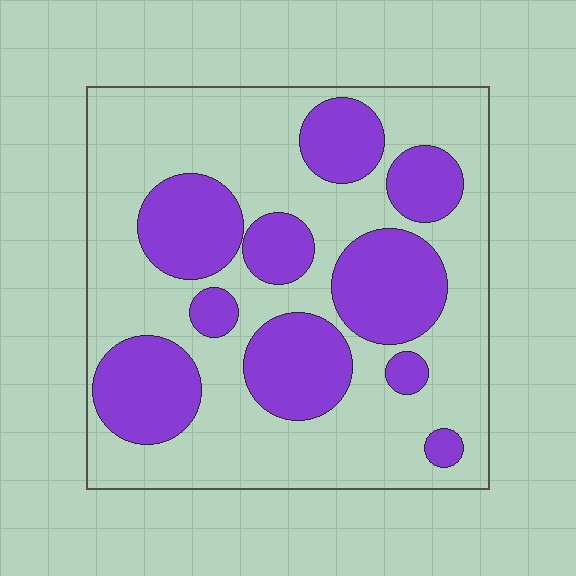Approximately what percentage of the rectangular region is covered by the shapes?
Approximately 35%.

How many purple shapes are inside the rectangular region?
10.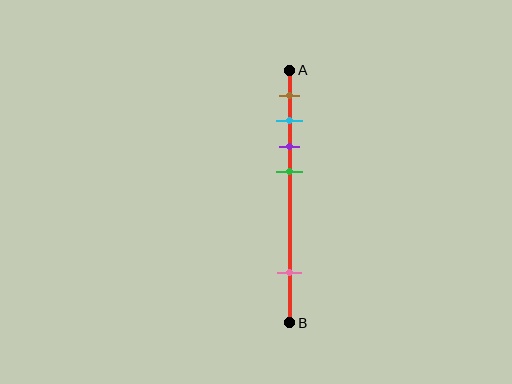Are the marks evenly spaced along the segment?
No, the marks are not evenly spaced.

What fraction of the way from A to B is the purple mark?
The purple mark is approximately 30% (0.3) of the way from A to B.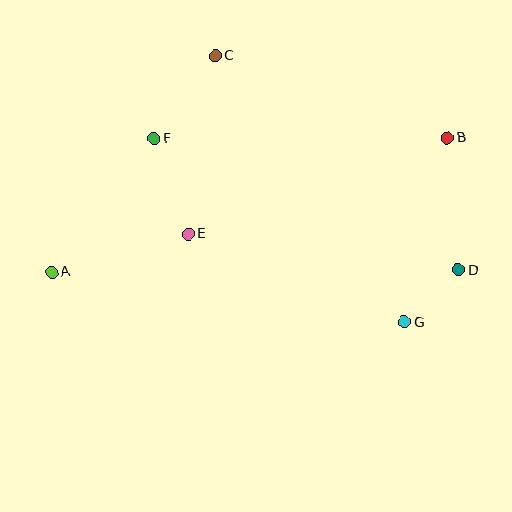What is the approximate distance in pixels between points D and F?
The distance between D and F is approximately 332 pixels.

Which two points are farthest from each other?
Points A and B are farthest from each other.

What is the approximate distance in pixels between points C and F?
The distance between C and F is approximately 103 pixels.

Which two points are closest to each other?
Points D and G are closest to each other.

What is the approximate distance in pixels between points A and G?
The distance between A and G is approximately 356 pixels.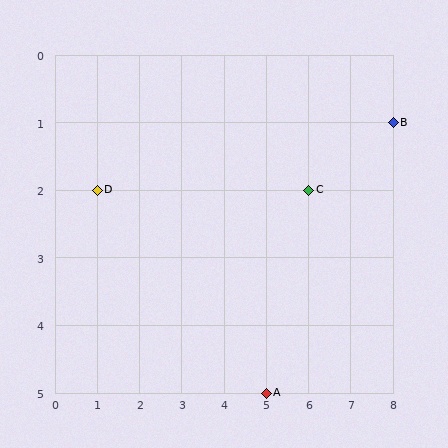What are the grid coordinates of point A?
Point A is at grid coordinates (5, 5).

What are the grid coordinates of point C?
Point C is at grid coordinates (6, 2).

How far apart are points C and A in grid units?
Points C and A are 1 column and 3 rows apart (about 3.2 grid units diagonally).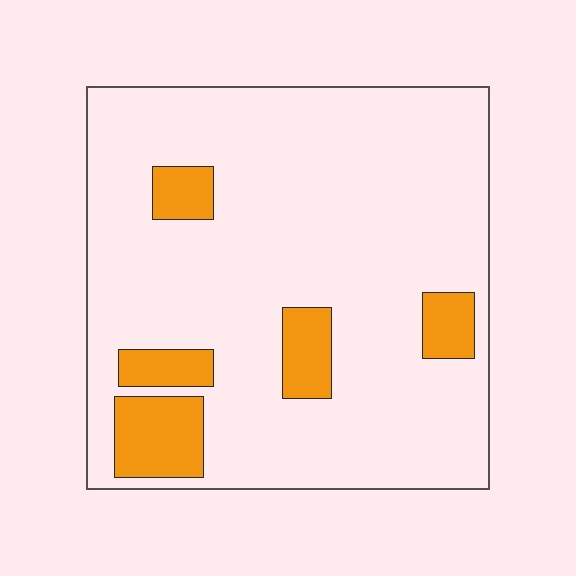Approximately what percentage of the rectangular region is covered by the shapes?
Approximately 15%.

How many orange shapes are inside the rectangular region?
5.